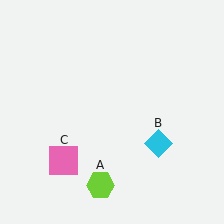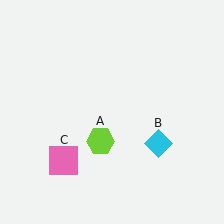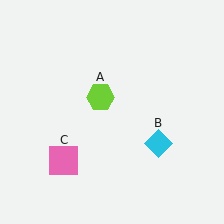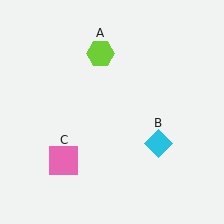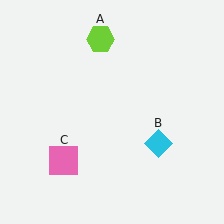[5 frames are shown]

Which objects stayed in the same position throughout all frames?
Cyan diamond (object B) and pink square (object C) remained stationary.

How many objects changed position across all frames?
1 object changed position: lime hexagon (object A).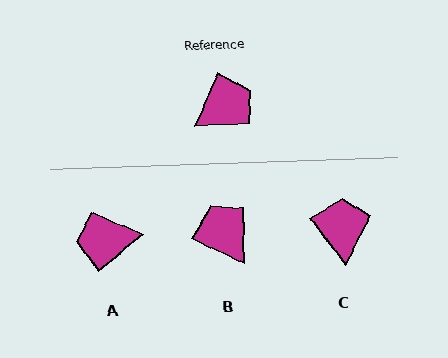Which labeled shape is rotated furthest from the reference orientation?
A, about 154 degrees away.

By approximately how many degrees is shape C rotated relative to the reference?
Approximately 60 degrees counter-clockwise.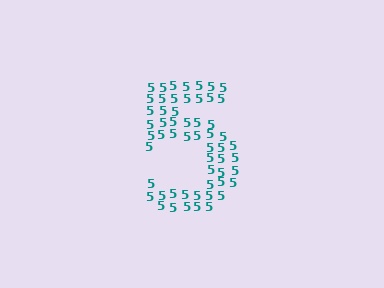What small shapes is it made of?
It is made of small digit 5's.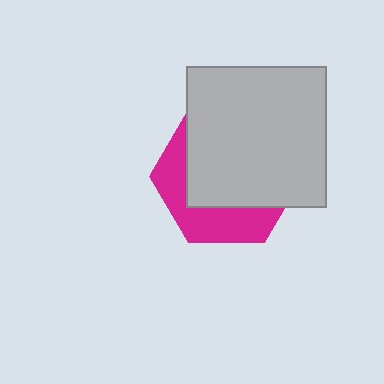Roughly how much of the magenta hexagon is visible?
A small part of it is visible (roughly 35%).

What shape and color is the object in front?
The object in front is a light gray square.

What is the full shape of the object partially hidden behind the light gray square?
The partially hidden object is a magenta hexagon.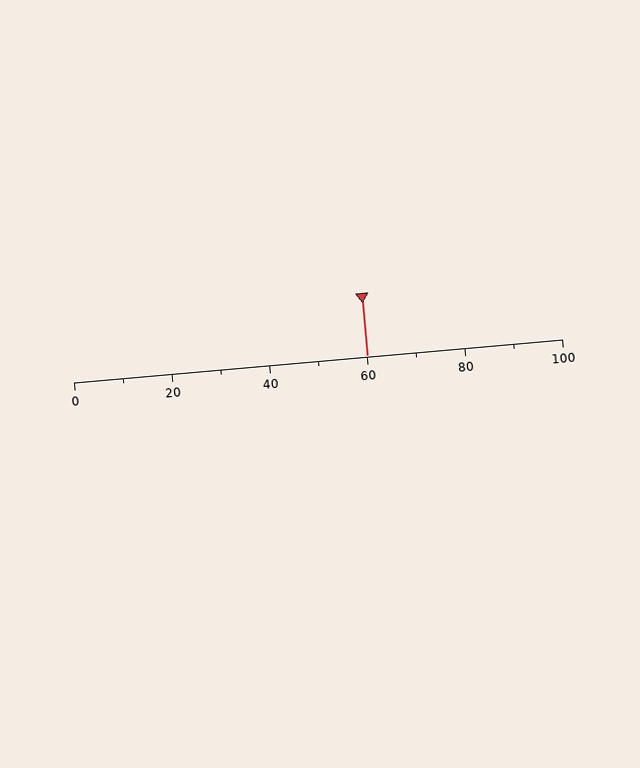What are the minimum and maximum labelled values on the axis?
The axis runs from 0 to 100.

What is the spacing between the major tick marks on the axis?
The major ticks are spaced 20 apart.